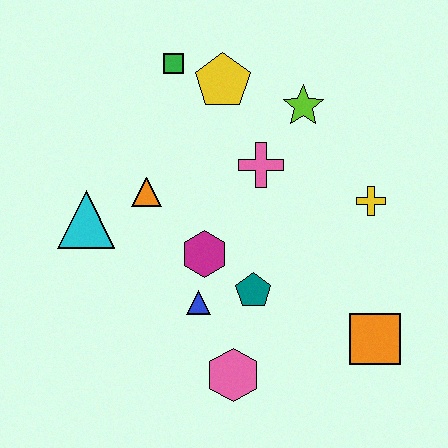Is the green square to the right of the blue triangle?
No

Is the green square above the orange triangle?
Yes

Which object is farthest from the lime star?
The pink hexagon is farthest from the lime star.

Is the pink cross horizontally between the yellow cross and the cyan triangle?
Yes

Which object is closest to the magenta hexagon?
The blue triangle is closest to the magenta hexagon.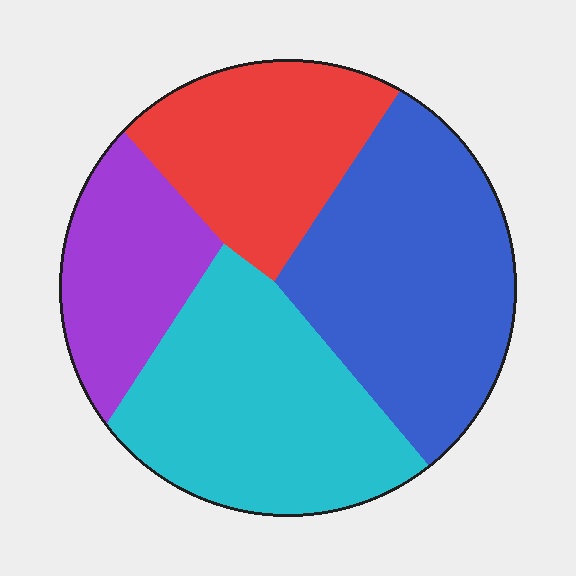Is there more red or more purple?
Red.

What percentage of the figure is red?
Red takes up about one fifth (1/5) of the figure.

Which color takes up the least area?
Purple, at roughly 15%.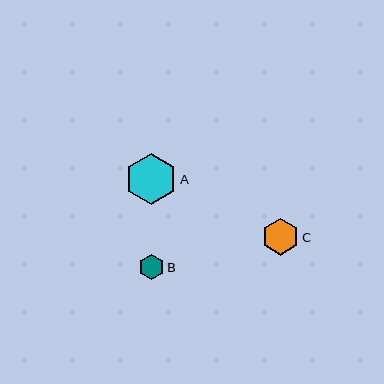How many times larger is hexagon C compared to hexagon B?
Hexagon C is approximately 1.4 times the size of hexagon B.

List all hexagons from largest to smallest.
From largest to smallest: A, C, B.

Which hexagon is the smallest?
Hexagon B is the smallest with a size of approximately 25 pixels.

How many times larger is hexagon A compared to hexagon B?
Hexagon A is approximately 2.0 times the size of hexagon B.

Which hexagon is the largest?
Hexagon A is the largest with a size of approximately 51 pixels.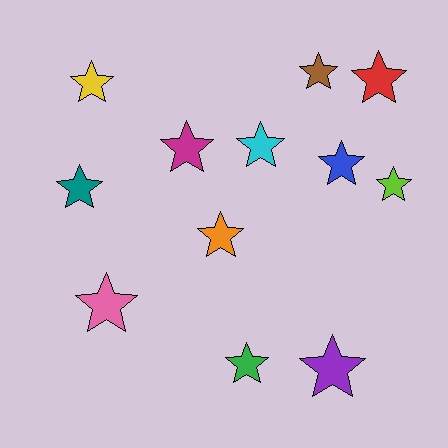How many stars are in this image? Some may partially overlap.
There are 12 stars.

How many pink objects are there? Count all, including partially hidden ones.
There is 1 pink object.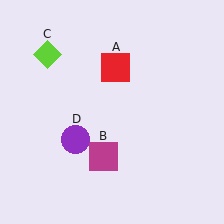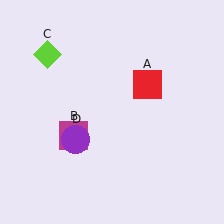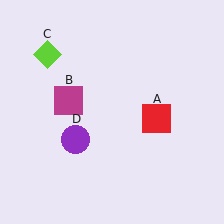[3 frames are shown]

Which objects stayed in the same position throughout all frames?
Lime diamond (object C) and purple circle (object D) remained stationary.